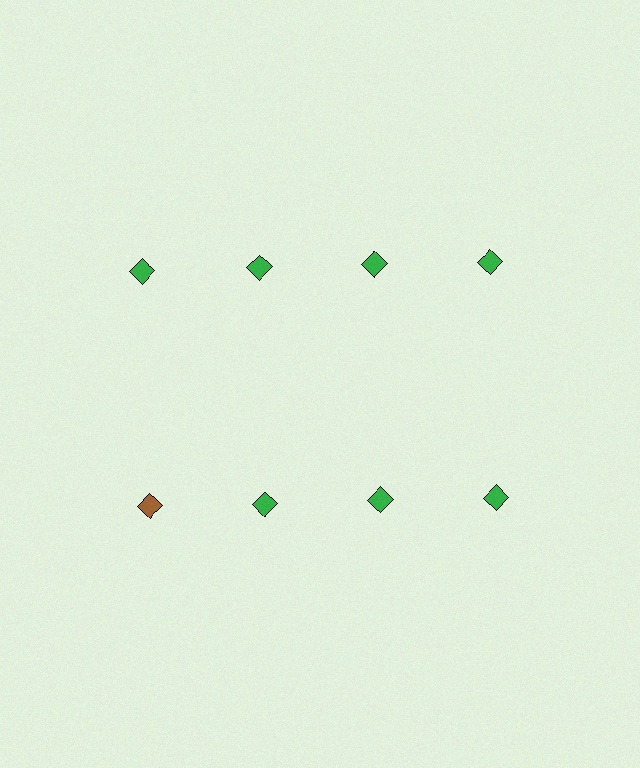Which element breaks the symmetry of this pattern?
The brown diamond in the second row, leftmost column breaks the symmetry. All other shapes are green diamonds.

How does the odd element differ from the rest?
It has a different color: brown instead of green.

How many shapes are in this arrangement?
There are 8 shapes arranged in a grid pattern.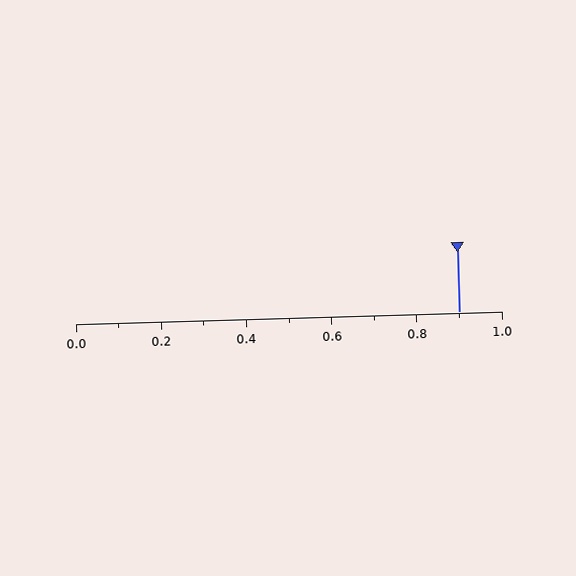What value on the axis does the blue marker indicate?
The marker indicates approximately 0.9.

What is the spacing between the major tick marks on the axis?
The major ticks are spaced 0.2 apart.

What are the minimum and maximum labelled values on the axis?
The axis runs from 0.0 to 1.0.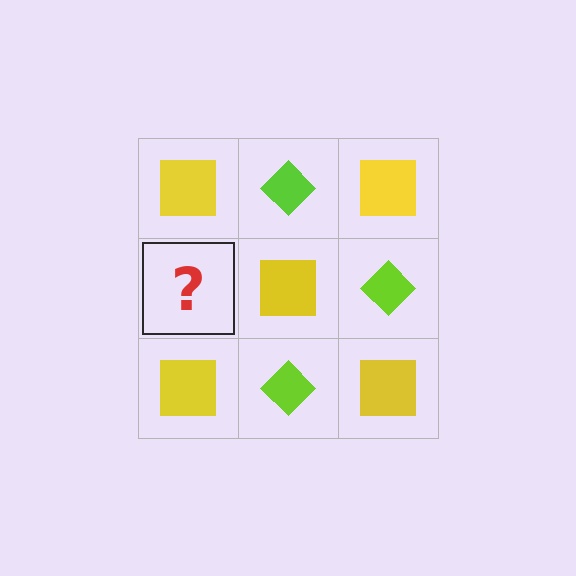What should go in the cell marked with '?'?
The missing cell should contain a lime diamond.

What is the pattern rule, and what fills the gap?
The rule is that it alternates yellow square and lime diamond in a checkerboard pattern. The gap should be filled with a lime diamond.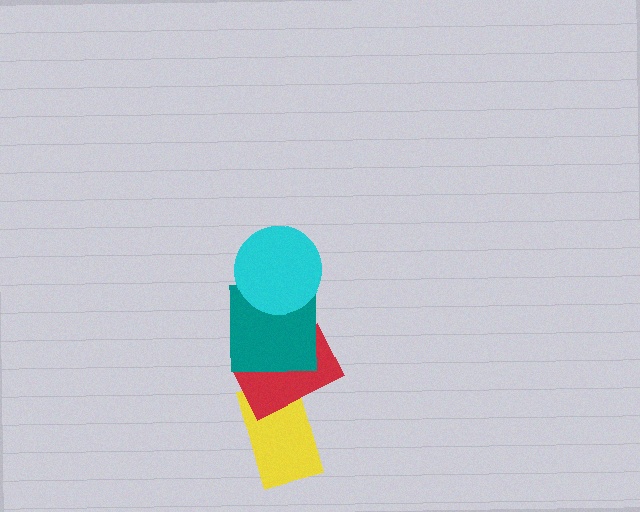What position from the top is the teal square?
The teal square is 2nd from the top.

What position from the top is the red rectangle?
The red rectangle is 3rd from the top.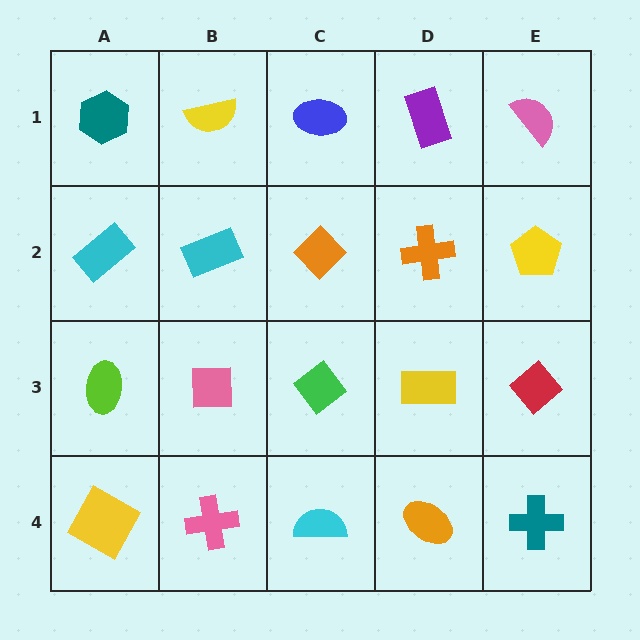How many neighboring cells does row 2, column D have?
4.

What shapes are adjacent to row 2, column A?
A teal hexagon (row 1, column A), a lime ellipse (row 3, column A), a cyan rectangle (row 2, column B).